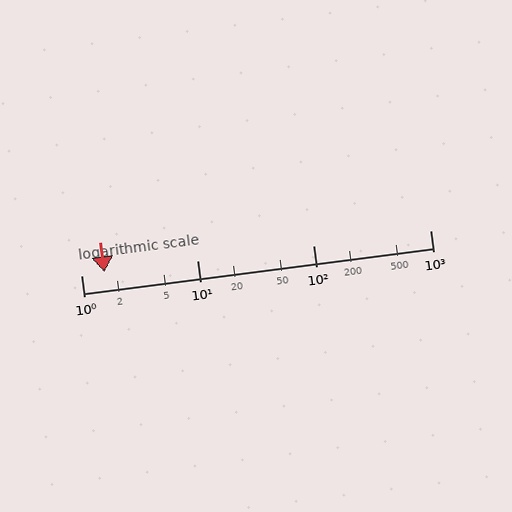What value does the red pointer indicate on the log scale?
The pointer indicates approximately 1.6.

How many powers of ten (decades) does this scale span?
The scale spans 3 decades, from 1 to 1000.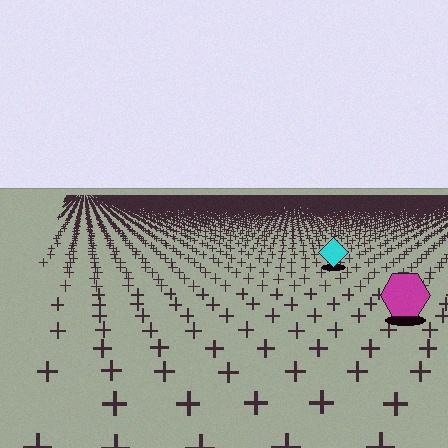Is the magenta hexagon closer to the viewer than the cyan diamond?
Yes. The magenta hexagon is closer — you can tell from the texture gradient: the ground texture is coarser near it.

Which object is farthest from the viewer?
The cyan diamond is farthest from the viewer. It appears smaller and the ground texture around it is denser.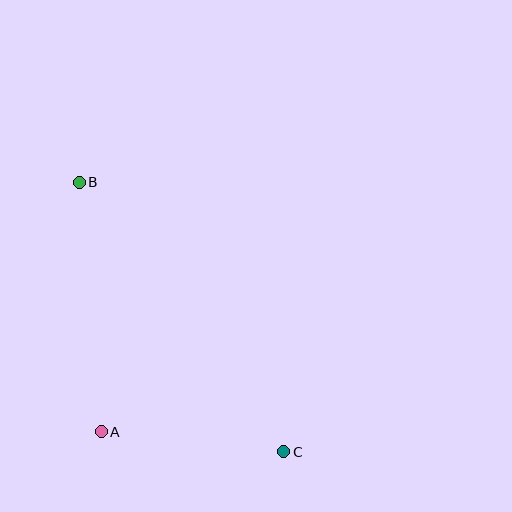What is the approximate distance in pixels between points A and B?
The distance between A and B is approximately 250 pixels.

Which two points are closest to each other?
Points A and C are closest to each other.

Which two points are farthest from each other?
Points B and C are farthest from each other.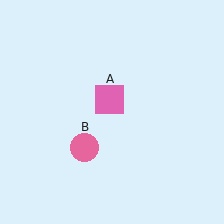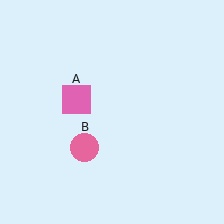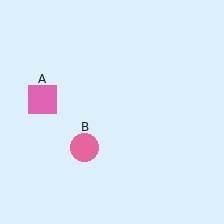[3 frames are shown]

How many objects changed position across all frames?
1 object changed position: pink square (object A).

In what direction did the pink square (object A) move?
The pink square (object A) moved left.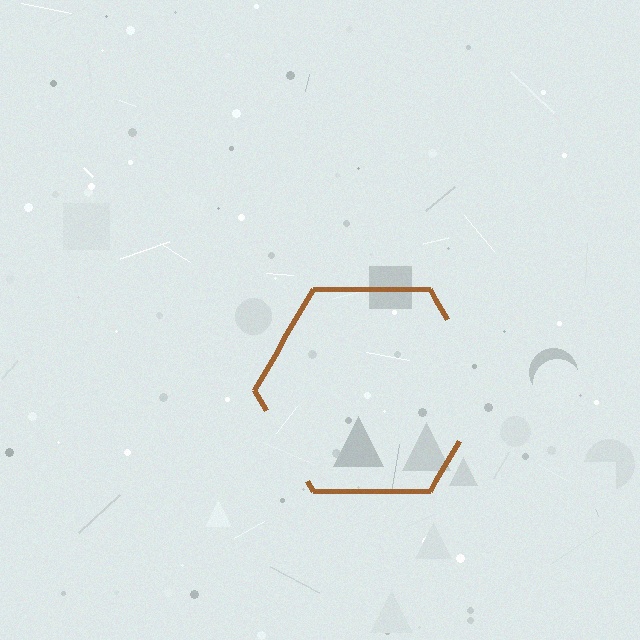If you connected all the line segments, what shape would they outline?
They would outline a hexagon.